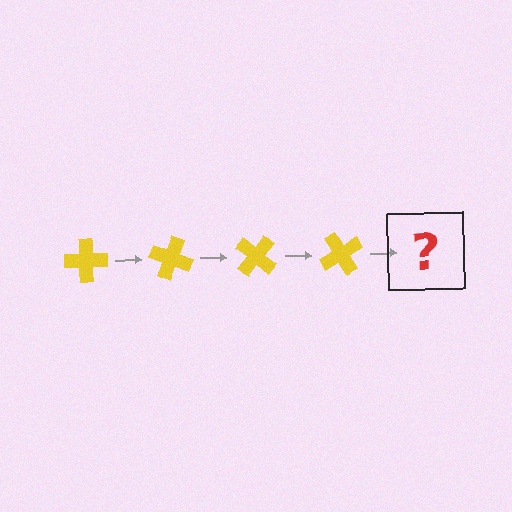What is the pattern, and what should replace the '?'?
The pattern is that the cross rotates 20 degrees each step. The '?' should be a yellow cross rotated 80 degrees.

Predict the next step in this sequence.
The next step is a yellow cross rotated 80 degrees.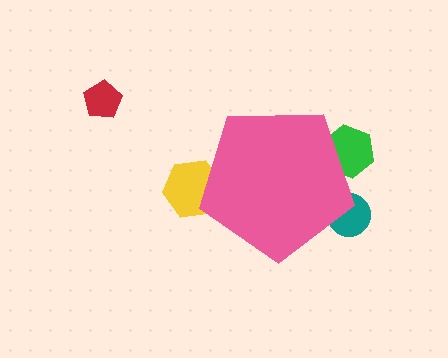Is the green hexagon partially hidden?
Yes, the green hexagon is partially hidden behind the pink pentagon.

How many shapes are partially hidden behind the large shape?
3 shapes are partially hidden.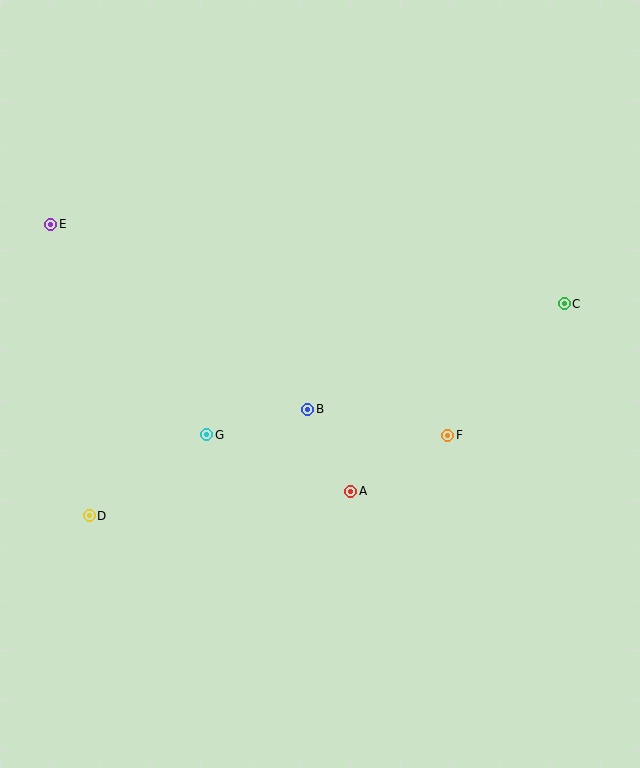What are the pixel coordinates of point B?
Point B is at (308, 409).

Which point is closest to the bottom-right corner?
Point F is closest to the bottom-right corner.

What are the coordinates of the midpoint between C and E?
The midpoint between C and E is at (308, 264).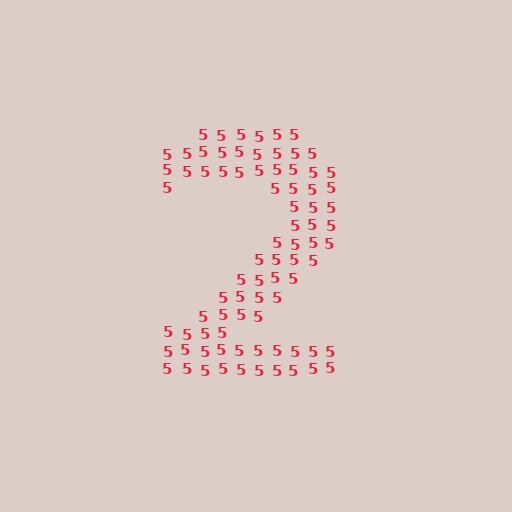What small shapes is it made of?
It is made of small digit 5's.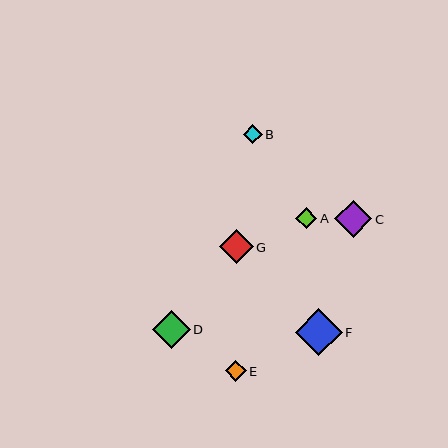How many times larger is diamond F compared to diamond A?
Diamond F is approximately 2.2 times the size of diamond A.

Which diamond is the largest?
Diamond F is the largest with a size of approximately 47 pixels.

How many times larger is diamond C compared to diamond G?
Diamond C is approximately 1.1 times the size of diamond G.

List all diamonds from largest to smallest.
From largest to smallest: F, D, C, G, A, E, B.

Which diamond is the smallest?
Diamond B is the smallest with a size of approximately 19 pixels.